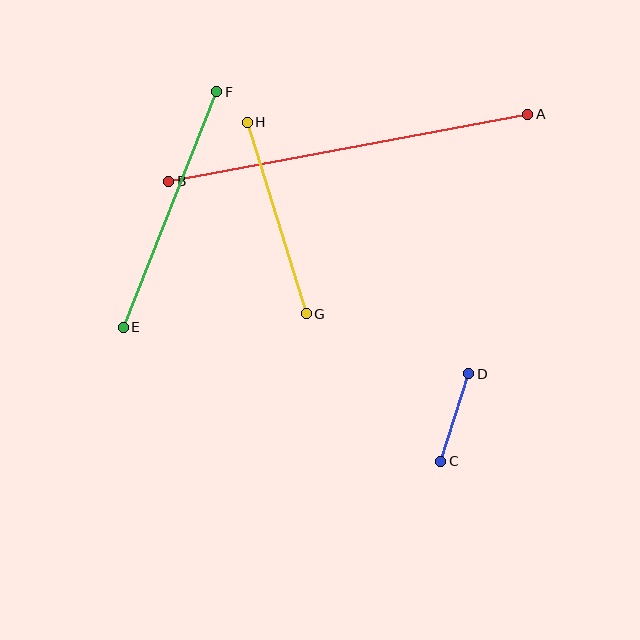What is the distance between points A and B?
The distance is approximately 365 pixels.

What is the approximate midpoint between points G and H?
The midpoint is at approximately (277, 218) pixels.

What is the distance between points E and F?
The distance is approximately 254 pixels.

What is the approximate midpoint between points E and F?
The midpoint is at approximately (170, 209) pixels.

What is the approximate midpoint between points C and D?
The midpoint is at approximately (455, 417) pixels.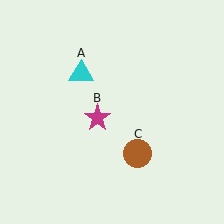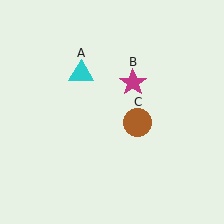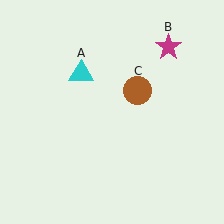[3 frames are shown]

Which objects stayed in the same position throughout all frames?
Cyan triangle (object A) remained stationary.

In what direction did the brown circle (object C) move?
The brown circle (object C) moved up.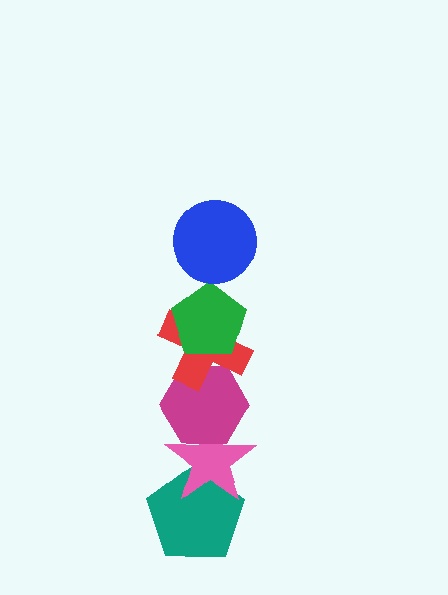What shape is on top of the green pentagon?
The blue circle is on top of the green pentagon.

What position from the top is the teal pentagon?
The teal pentagon is 6th from the top.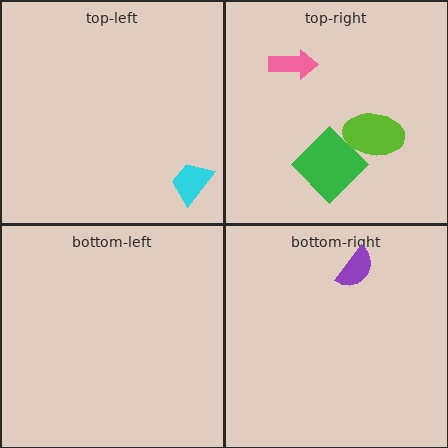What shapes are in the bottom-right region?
The purple semicircle.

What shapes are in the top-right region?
The green diamond, the pink arrow, the lime ellipse.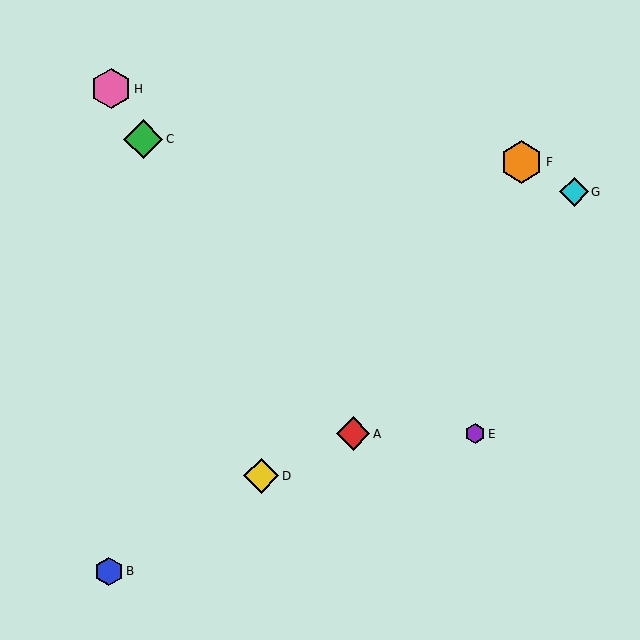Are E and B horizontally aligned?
No, E is at y≈434 and B is at y≈571.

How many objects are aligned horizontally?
2 objects (A, E) are aligned horizontally.